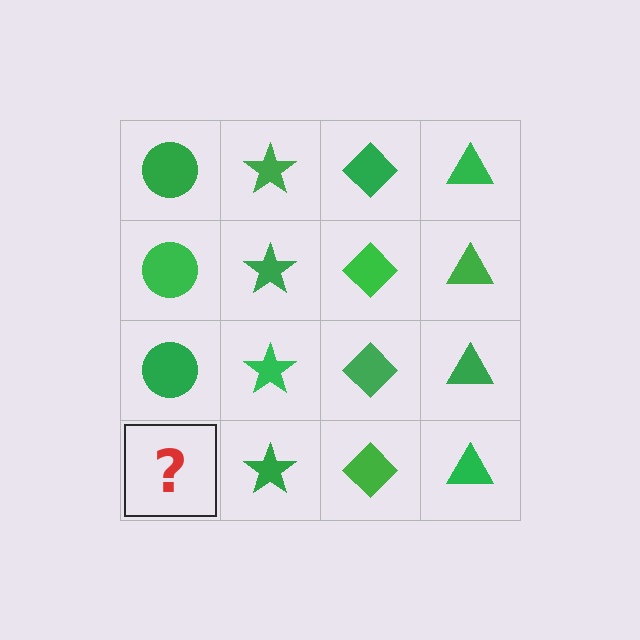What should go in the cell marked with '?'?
The missing cell should contain a green circle.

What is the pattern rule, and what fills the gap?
The rule is that each column has a consistent shape. The gap should be filled with a green circle.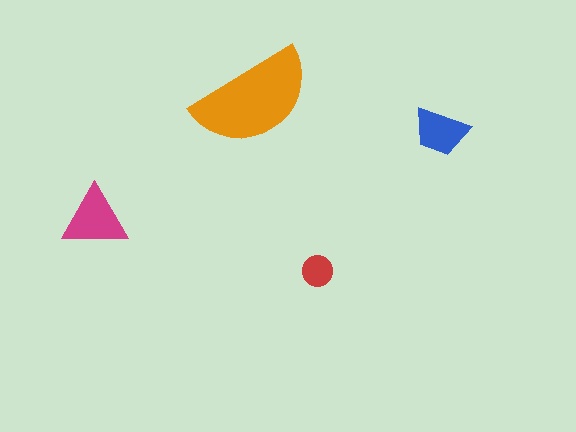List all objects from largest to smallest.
The orange semicircle, the magenta triangle, the blue trapezoid, the red circle.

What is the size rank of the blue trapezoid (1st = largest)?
3rd.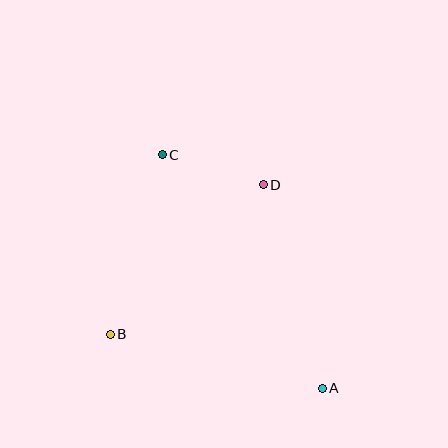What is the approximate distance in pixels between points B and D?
The distance between B and D is approximately 214 pixels.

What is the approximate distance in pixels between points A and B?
The distance between A and B is approximately 219 pixels.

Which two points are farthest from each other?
Points A and C are farthest from each other.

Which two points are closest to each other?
Points C and D are closest to each other.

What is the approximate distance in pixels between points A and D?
The distance between A and D is approximately 212 pixels.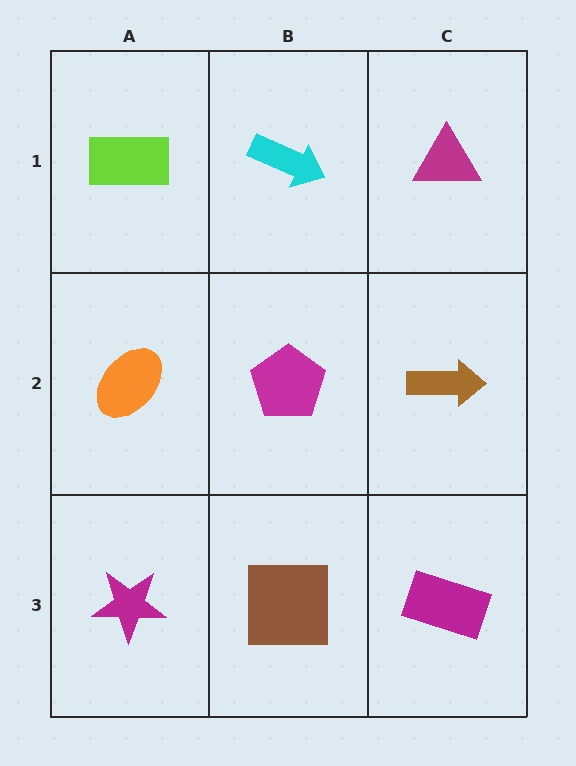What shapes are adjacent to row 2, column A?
A lime rectangle (row 1, column A), a magenta star (row 3, column A), a magenta pentagon (row 2, column B).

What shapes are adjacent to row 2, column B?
A cyan arrow (row 1, column B), a brown square (row 3, column B), an orange ellipse (row 2, column A), a brown arrow (row 2, column C).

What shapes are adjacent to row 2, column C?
A magenta triangle (row 1, column C), a magenta rectangle (row 3, column C), a magenta pentagon (row 2, column B).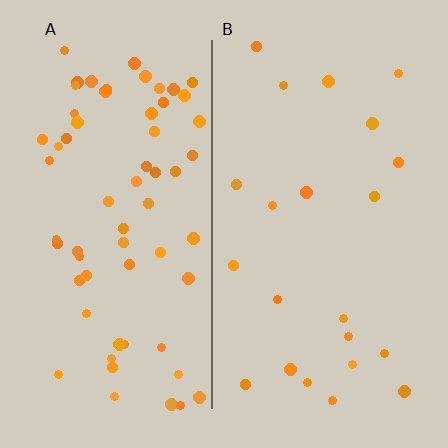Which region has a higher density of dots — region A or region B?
A (the left).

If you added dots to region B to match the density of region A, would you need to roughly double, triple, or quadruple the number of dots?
Approximately triple.